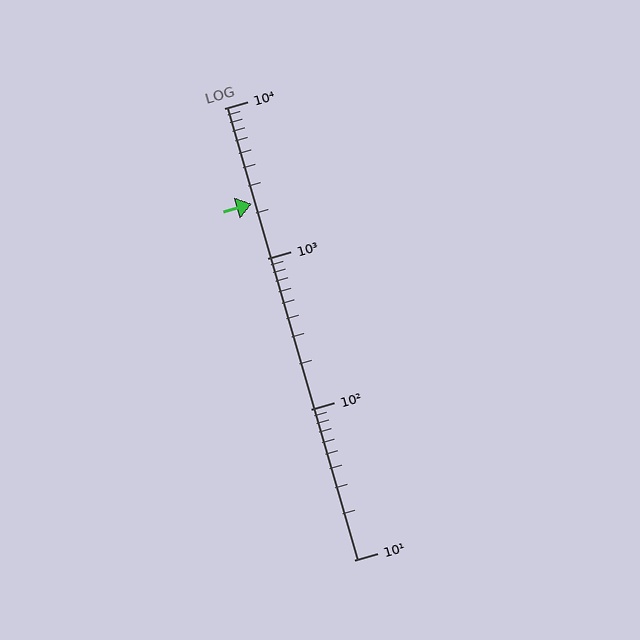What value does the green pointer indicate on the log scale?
The pointer indicates approximately 2300.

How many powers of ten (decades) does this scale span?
The scale spans 3 decades, from 10 to 10000.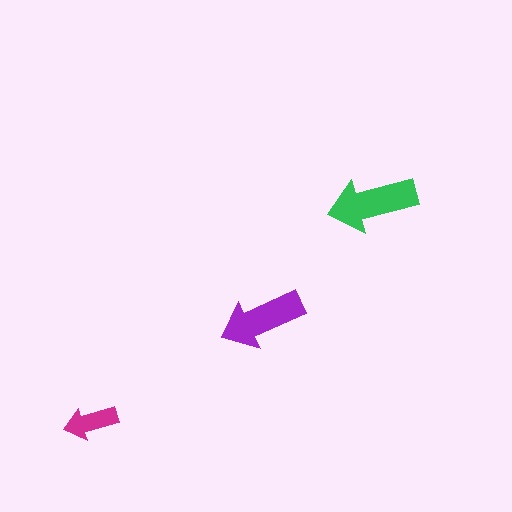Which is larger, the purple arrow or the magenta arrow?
The purple one.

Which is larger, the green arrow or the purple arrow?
The green one.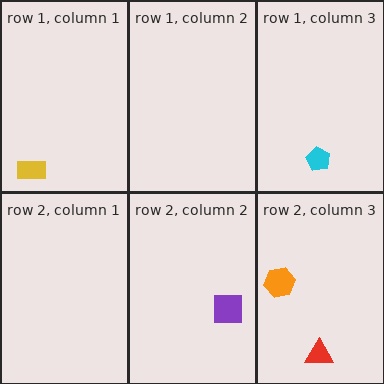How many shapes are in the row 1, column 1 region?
1.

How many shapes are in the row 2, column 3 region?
2.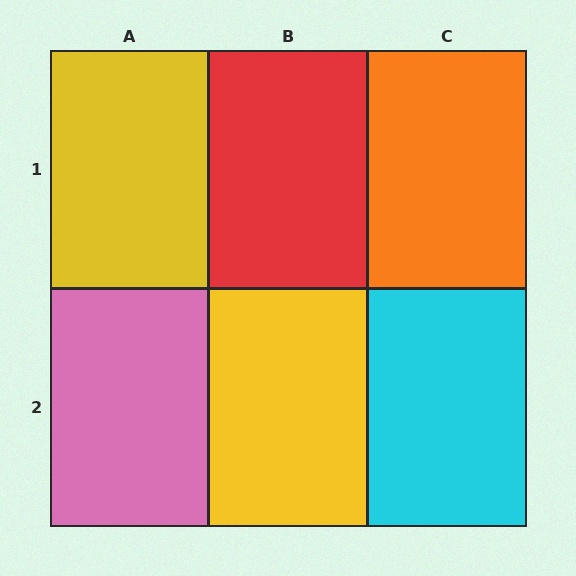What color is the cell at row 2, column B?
Yellow.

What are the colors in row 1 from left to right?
Yellow, red, orange.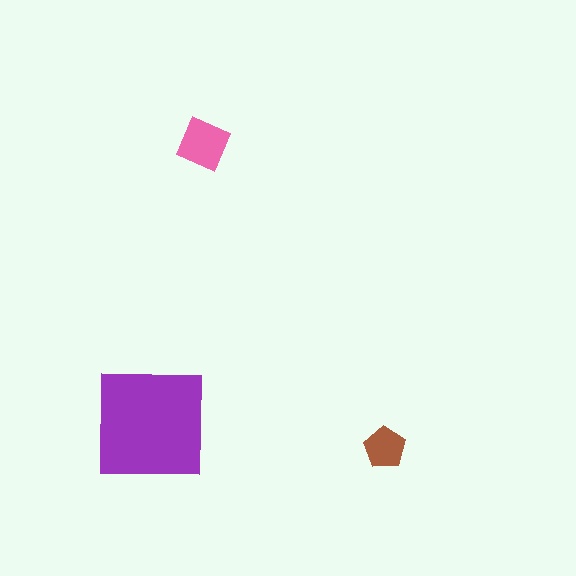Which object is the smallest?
The brown pentagon.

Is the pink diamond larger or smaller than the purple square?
Smaller.